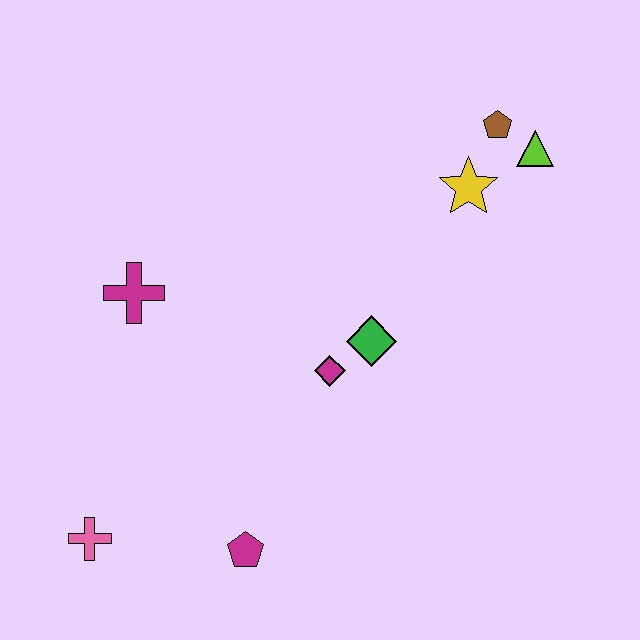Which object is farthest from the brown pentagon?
The pink cross is farthest from the brown pentagon.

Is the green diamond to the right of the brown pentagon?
No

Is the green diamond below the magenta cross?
Yes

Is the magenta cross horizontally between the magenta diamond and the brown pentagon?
No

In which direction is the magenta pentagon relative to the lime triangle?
The magenta pentagon is below the lime triangle.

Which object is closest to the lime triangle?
The brown pentagon is closest to the lime triangle.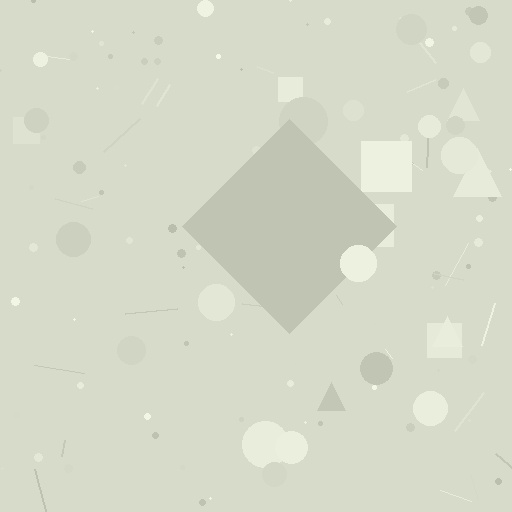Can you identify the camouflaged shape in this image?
The camouflaged shape is a diamond.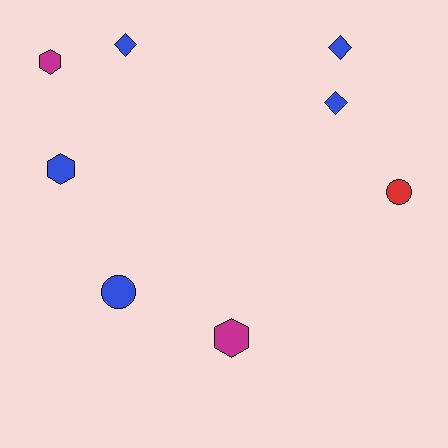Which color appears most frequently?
Blue, with 5 objects.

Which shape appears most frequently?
Diamond, with 3 objects.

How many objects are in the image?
There are 8 objects.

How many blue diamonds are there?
There are 3 blue diamonds.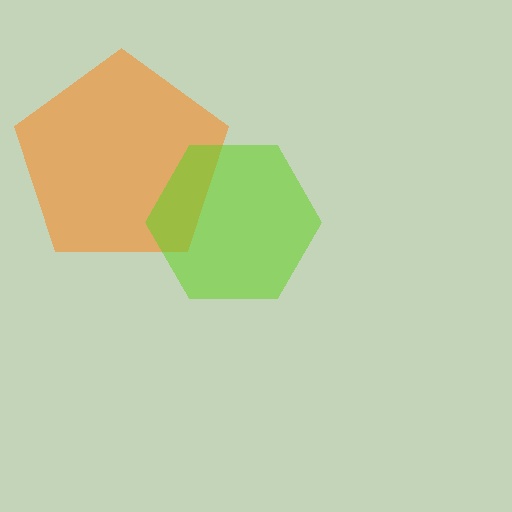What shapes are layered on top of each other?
The layered shapes are: an orange pentagon, a lime hexagon.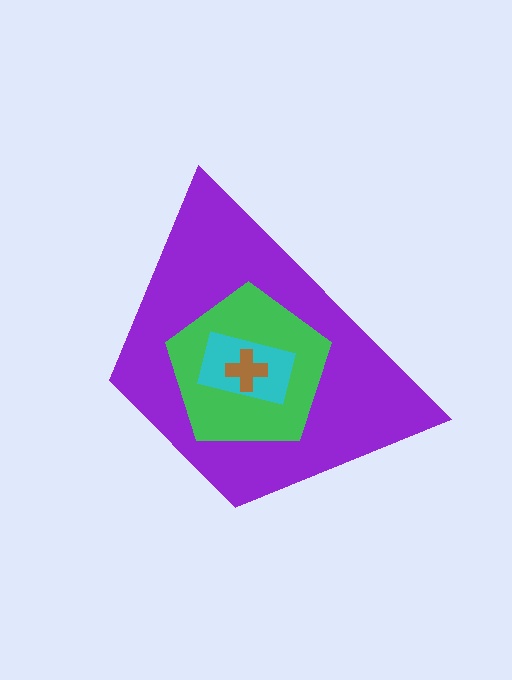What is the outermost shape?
The purple trapezoid.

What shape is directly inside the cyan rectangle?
The brown cross.